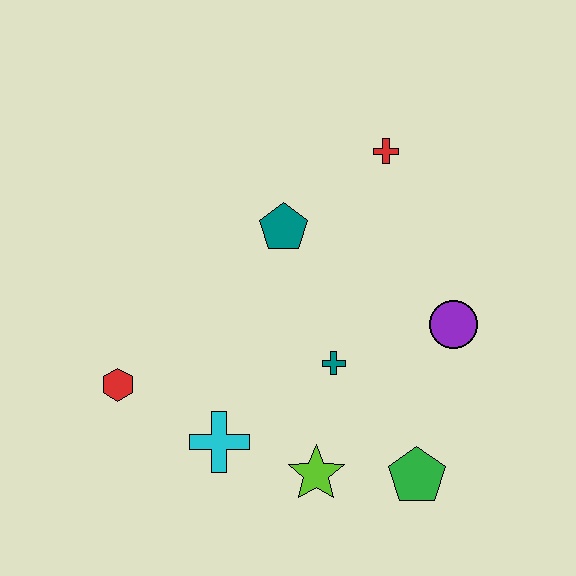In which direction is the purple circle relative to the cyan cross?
The purple circle is to the right of the cyan cross.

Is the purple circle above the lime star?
Yes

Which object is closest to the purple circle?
The teal cross is closest to the purple circle.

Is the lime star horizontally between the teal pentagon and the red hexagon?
No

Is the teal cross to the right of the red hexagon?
Yes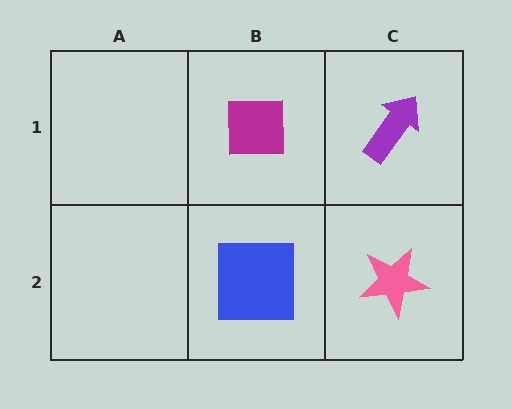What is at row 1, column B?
A magenta square.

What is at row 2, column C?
A pink star.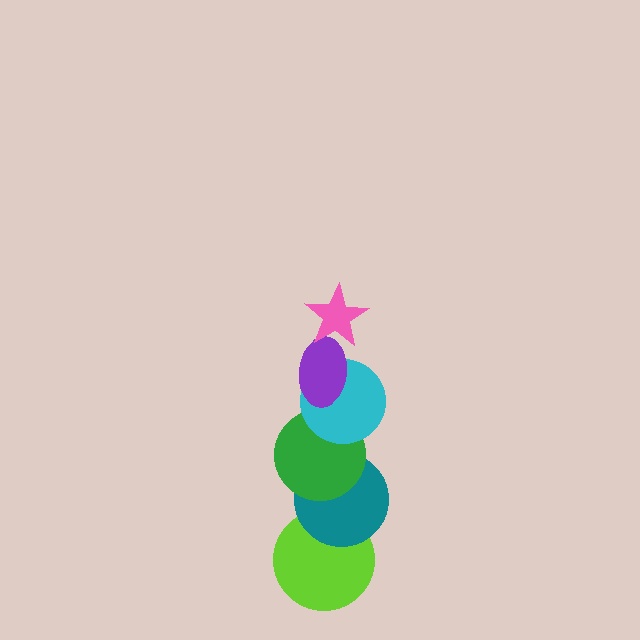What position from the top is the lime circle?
The lime circle is 6th from the top.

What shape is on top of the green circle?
The cyan circle is on top of the green circle.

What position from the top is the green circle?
The green circle is 4th from the top.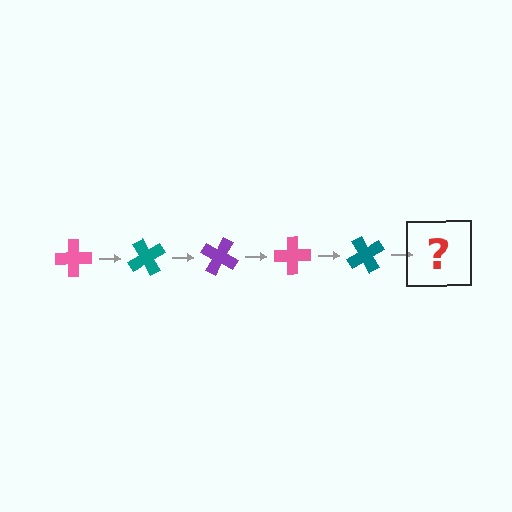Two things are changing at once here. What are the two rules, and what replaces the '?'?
The two rules are that it rotates 60 degrees each step and the color cycles through pink, teal, and purple. The '?' should be a purple cross, rotated 300 degrees from the start.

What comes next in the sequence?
The next element should be a purple cross, rotated 300 degrees from the start.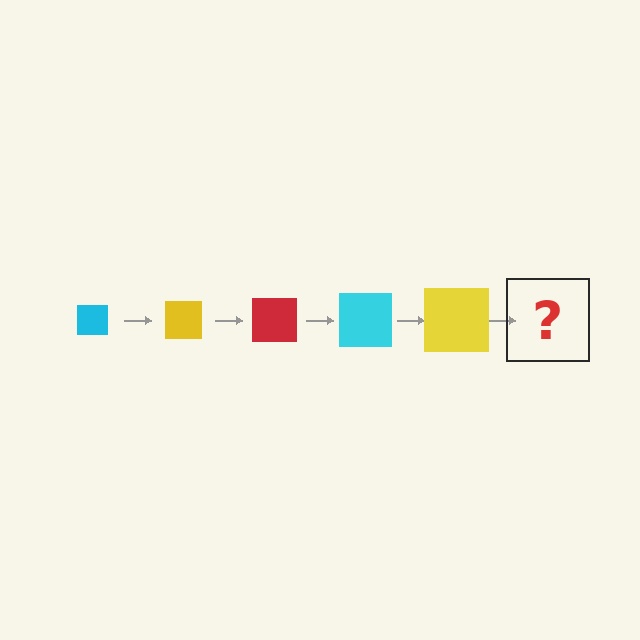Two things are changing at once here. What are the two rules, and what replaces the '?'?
The two rules are that the square grows larger each step and the color cycles through cyan, yellow, and red. The '?' should be a red square, larger than the previous one.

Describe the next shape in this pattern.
It should be a red square, larger than the previous one.